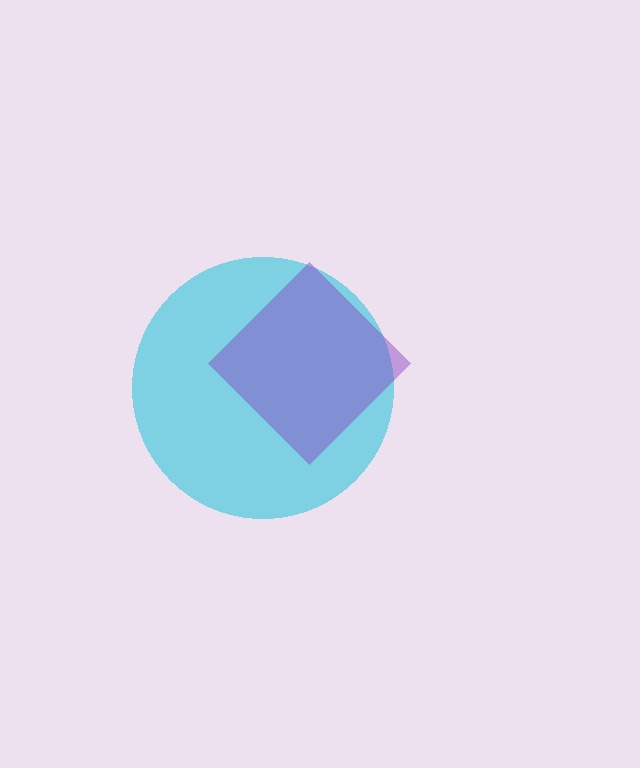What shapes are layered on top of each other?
The layered shapes are: a cyan circle, a purple diamond.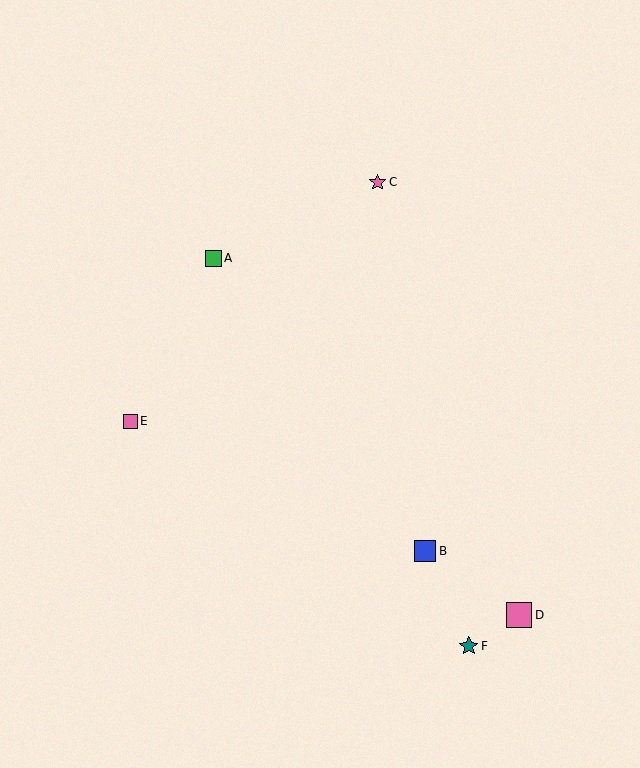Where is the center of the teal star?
The center of the teal star is at (469, 646).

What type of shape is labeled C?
Shape C is a pink star.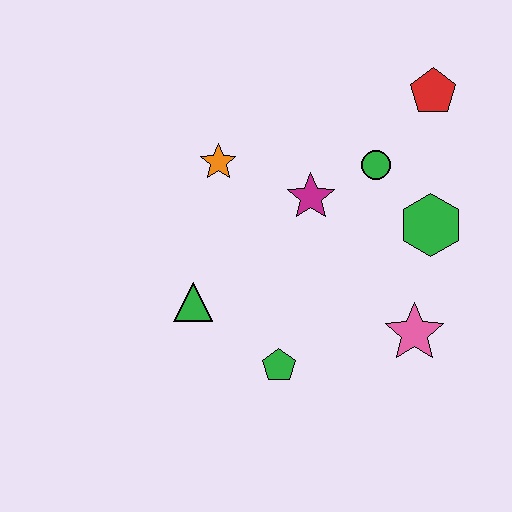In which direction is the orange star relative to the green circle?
The orange star is to the left of the green circle.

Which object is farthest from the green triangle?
The red pentagon is farthest from the green triangle.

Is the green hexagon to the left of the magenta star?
No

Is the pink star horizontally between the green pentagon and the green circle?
No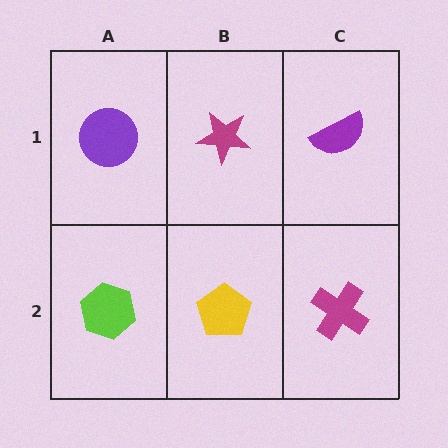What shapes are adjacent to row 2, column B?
A magenta star (row 1, column B), a lime hexagon (row 2, column A), a magenta cross (row 2, column C).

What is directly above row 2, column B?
A magenta star.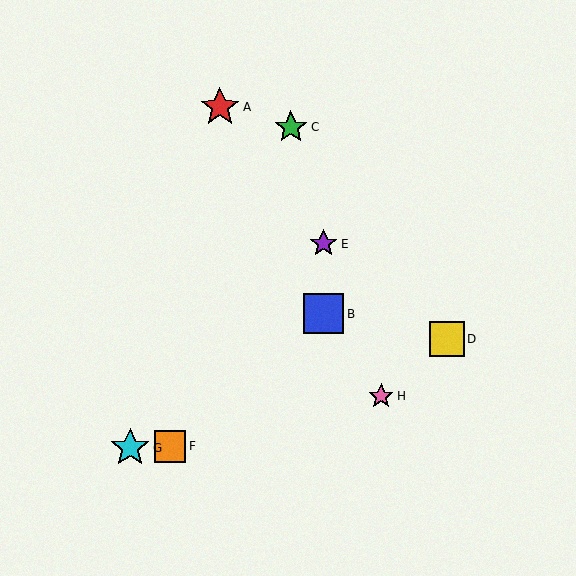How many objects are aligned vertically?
2 objects (B, E) are aligned vertically.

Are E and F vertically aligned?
No, E is at x≈324 and F is at x≈170.